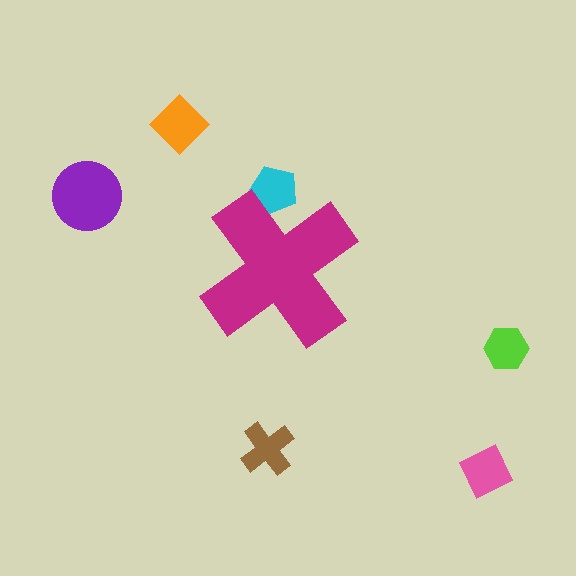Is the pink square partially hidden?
No, the pink square is fully visible.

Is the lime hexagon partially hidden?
No, the lime hexagon is fully visible.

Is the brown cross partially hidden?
No, the brown cross is fully visible.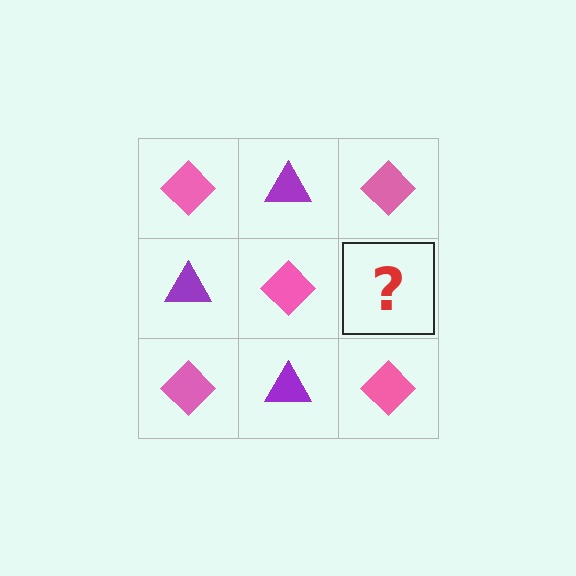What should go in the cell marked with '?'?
The missing cell should contain a purple triangle.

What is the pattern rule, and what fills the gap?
The rule is that it alternates pink diamond and purple triangle in a checkerboard pattern. The gap should be filled with a purple triangle.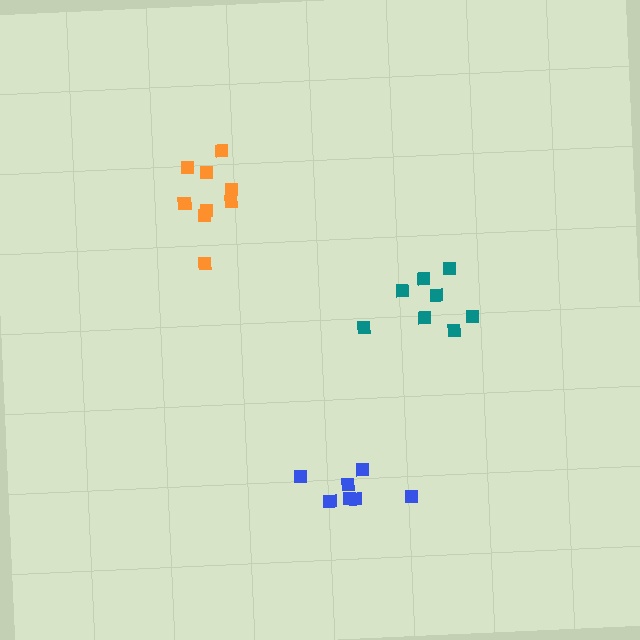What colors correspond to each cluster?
The clusters are colored: orange, blue, teal.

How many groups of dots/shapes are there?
There are 3 groups.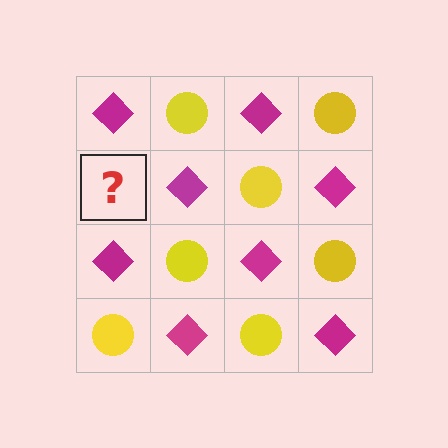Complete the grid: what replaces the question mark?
The question mark should be replaced with a yellow circle.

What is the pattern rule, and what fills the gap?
The rule is that it alternates magenta diamond and yellow circle in a checkerboard pattern. The gap should be filled with a yellow circle.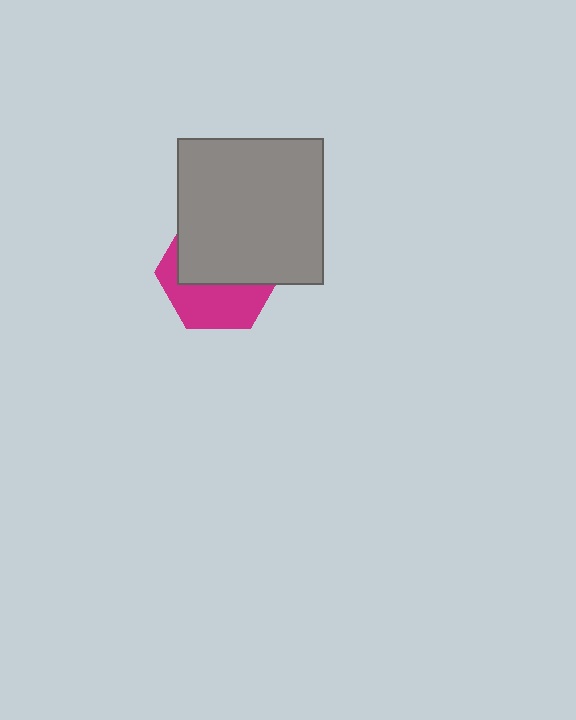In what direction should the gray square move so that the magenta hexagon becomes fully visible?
The gray square should move up. That is the shortest direction to clear the overlap and leave the magenta hexagon fully visible.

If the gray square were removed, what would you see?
You would see the complete magenta hexagon.